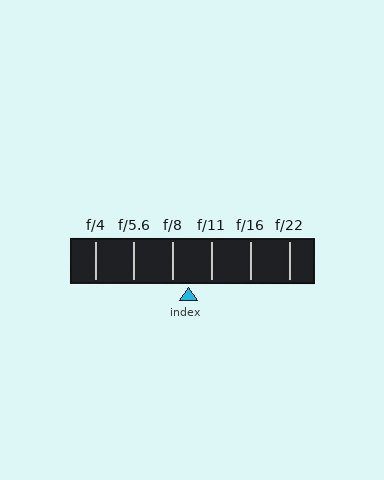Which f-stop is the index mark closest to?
The index mark is closest to f/8.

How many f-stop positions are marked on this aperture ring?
There are 6 f-stop positions marked.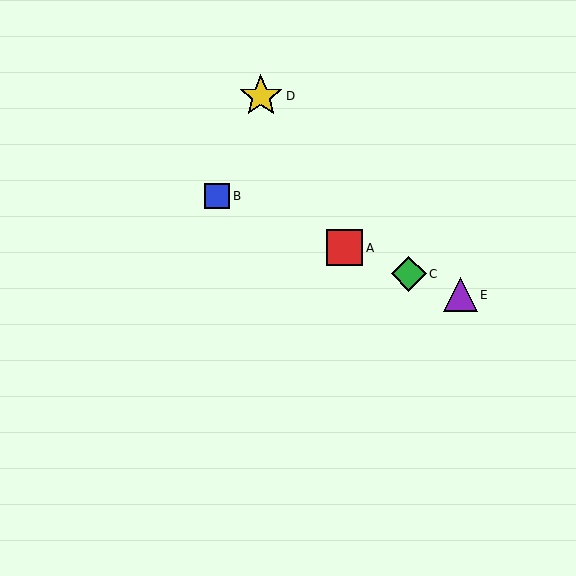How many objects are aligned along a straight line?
4 objects (A, B, C, E) are aligned along a straight line.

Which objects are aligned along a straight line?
Objects A, B, C, E are aligned along a straight line.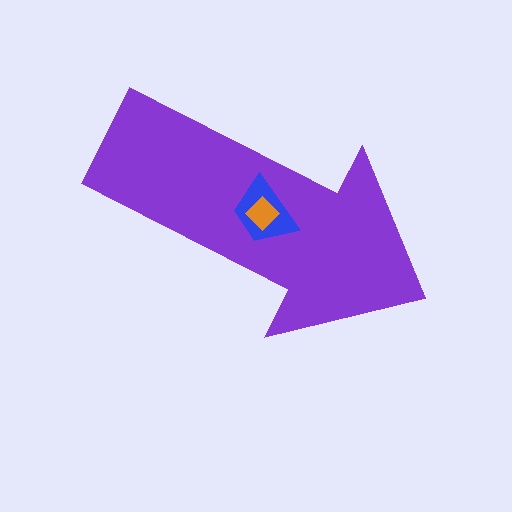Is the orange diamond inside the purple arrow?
Yes.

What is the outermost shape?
The purple arrow.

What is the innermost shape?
The orange diamond.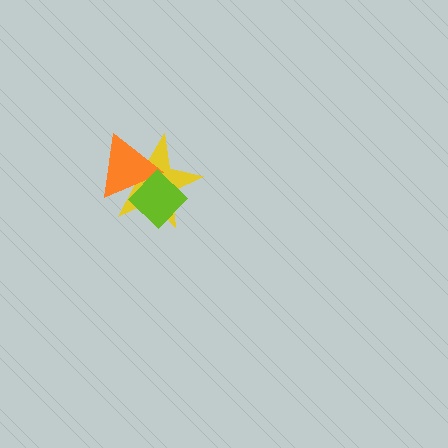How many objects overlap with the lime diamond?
2 objects overlap with the lime diamond.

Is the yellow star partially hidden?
Yes, it is partially covered by another shape.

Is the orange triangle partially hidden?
Yes, it is partially covered by another shape.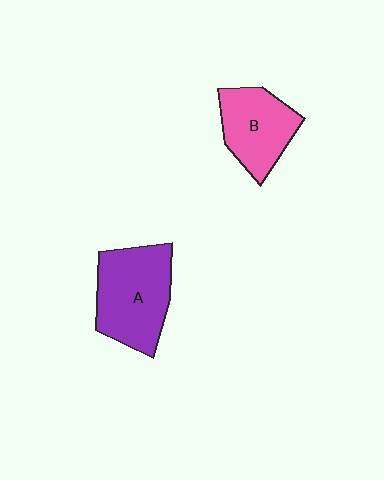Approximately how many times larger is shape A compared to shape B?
Approximately 1.3 times.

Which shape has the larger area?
Shape A (purple).